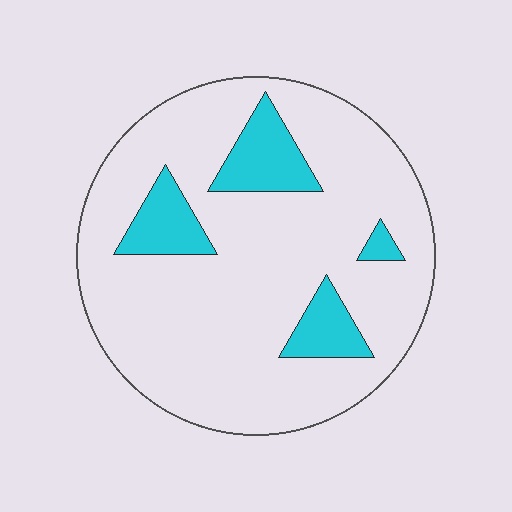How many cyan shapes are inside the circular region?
4.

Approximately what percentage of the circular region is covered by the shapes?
Approximately 15%.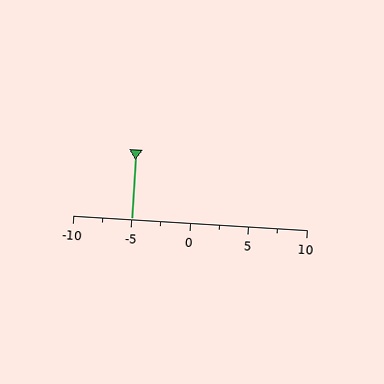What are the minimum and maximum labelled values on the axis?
The axis runs from -10 to 10.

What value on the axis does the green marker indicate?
The marker indicates approximately -5.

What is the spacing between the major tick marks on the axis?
The major ticks are spaced 5 apart.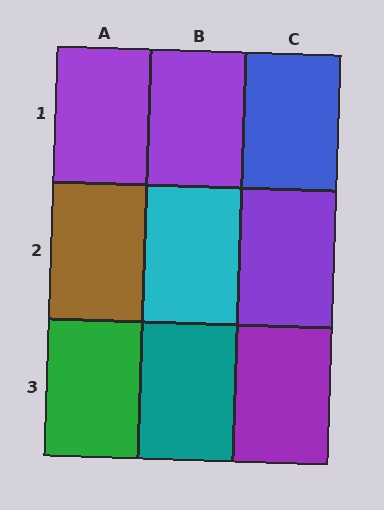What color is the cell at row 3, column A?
Green.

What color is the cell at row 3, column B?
Teal.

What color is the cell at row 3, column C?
Purple.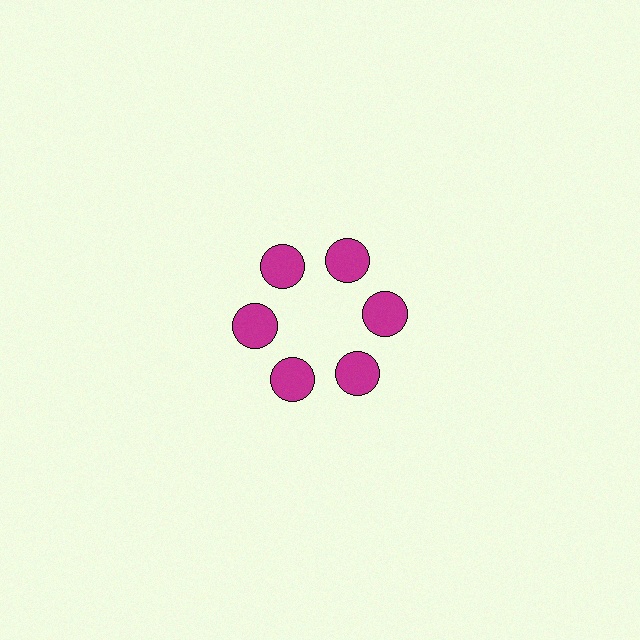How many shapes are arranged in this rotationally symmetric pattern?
There are 6 shapes, arranged in 6 groups of 1.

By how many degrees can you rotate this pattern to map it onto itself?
The pattern maps onto itself every 60 degrees of rotation.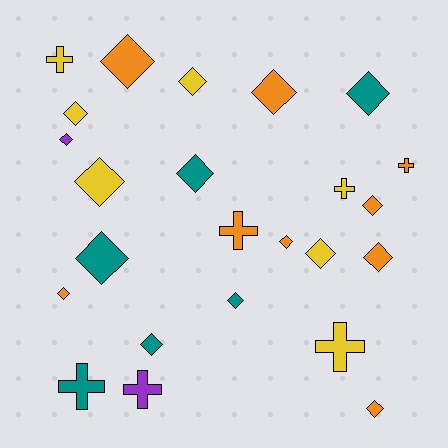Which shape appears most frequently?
Diamond, with 17 objects.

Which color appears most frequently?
Orange, with 9 objects.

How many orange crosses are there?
There are 2 orange crosses.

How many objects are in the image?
There are 24 objects.